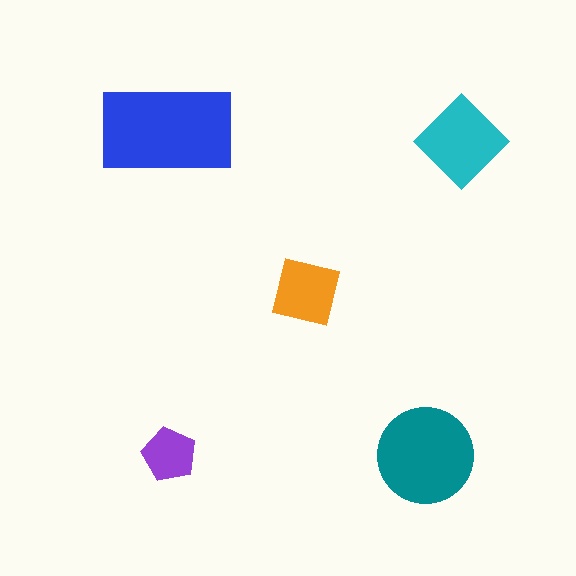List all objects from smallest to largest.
The purple pentagon, the orange square, the cyan diamond, the teal circle, the blue rectangle.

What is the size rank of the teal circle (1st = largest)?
2nd.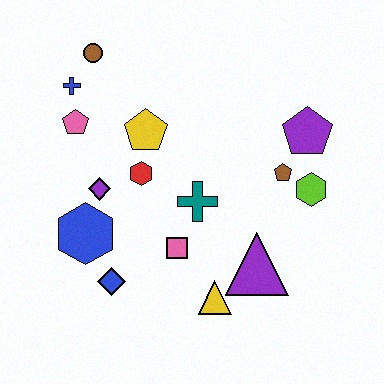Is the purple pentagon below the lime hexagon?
No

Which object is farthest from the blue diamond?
The purple pentagon is farthest from the blue diamond.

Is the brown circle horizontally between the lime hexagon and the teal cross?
No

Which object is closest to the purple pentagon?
The brown pentagon is closest to the purple pentagon.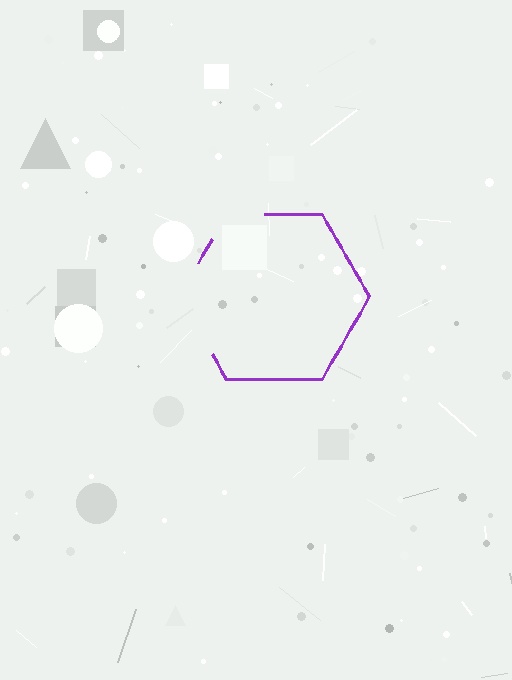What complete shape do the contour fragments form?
The contour fragments form a hexagon.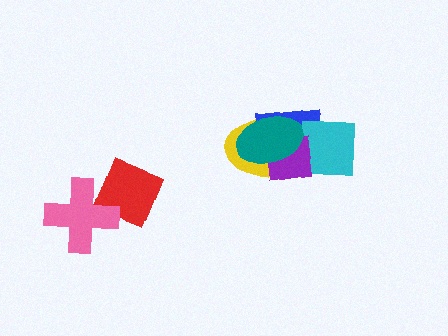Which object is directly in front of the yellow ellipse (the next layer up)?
The blue rectangle is directly in front of the yellow ellipse.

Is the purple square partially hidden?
Yes, it is partially covered by another shape.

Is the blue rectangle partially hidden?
Yes, it is partially covered by another shape.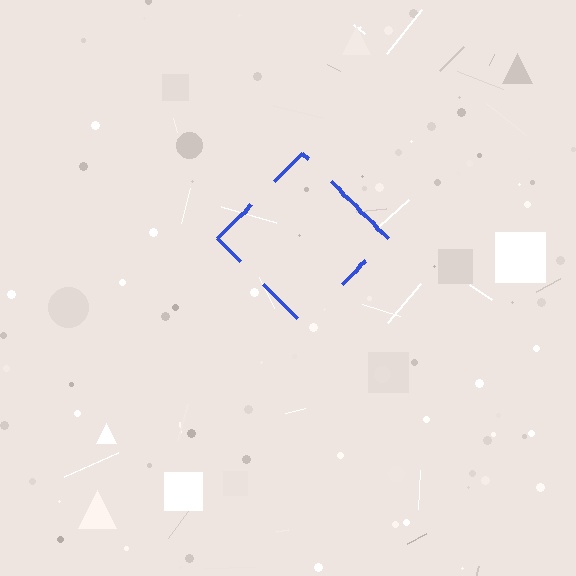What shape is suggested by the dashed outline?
The dashed outline suggests a diamond.